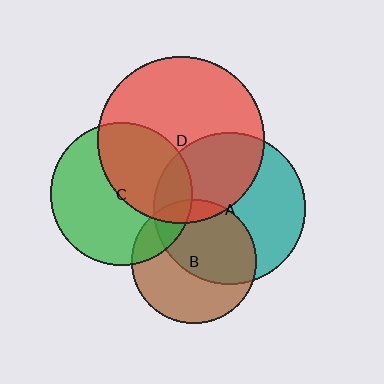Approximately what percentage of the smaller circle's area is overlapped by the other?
Approximately 55%.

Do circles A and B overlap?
Yes.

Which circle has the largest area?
Circle D (red).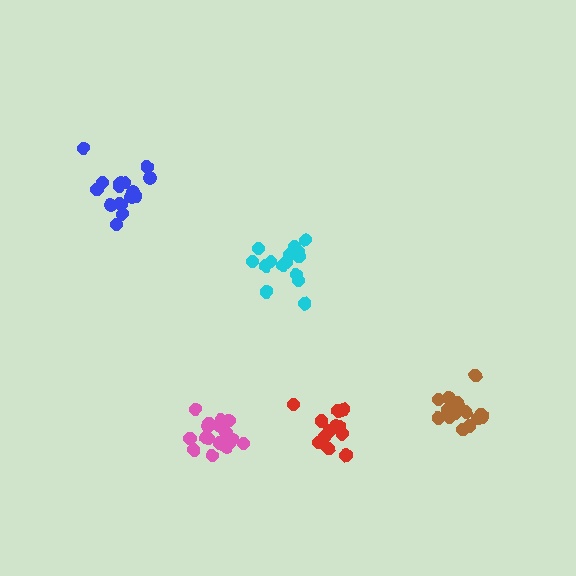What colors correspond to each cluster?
The clusters are colored: red, cyan, pink, blue, brown.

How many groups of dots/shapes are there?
There are 5 groups.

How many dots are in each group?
Group 1: 14 dots, Group 2: 15 dots, Group 3: 17 dots, Group 4: 17 dots, Group 5: 15 dots (78 total).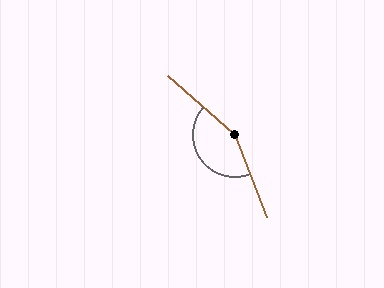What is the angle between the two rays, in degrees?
Approximately 152 degrees.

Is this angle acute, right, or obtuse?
It is obtuse.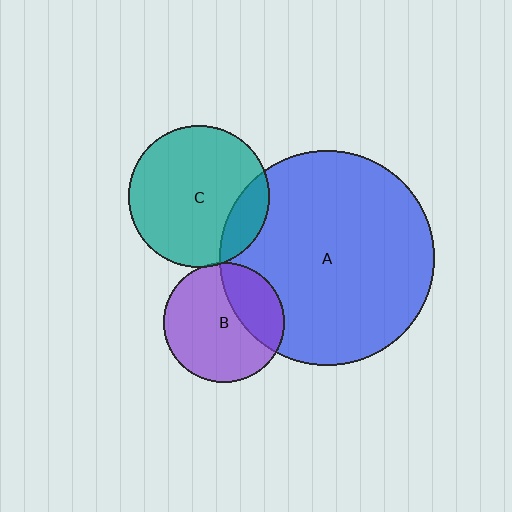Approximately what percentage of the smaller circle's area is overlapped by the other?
Approximately 15%.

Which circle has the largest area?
Circle A (blue).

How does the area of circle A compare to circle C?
Approximately 2.3 times.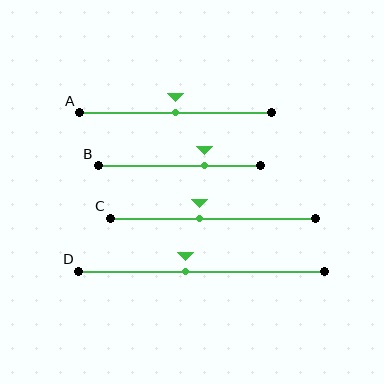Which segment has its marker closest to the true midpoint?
Segment A has its marker closest to the true midpoint.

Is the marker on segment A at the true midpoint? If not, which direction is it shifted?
Yes, the marker on segment A is at the true midpoint.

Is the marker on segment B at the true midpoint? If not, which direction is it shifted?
No, the marker on segment B is shifted to the right by about 15% of the segment length.